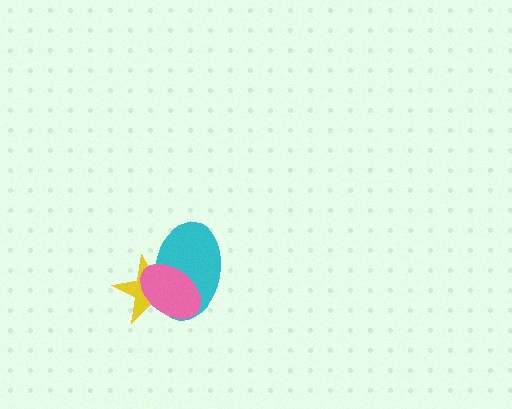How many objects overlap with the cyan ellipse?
2 objects overlap with the cyan ellipse.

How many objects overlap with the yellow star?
2 objects overlap with the yellow star.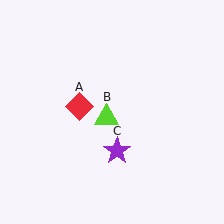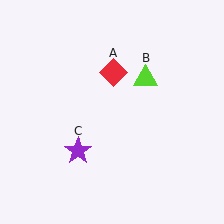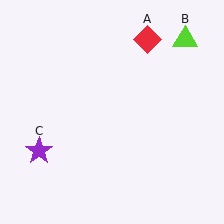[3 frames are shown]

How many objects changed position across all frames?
3 objects changed position: red diamond (object A), lime triangle (object B), purple star (object C).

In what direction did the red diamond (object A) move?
The red diamond (object A) moved up and to the right.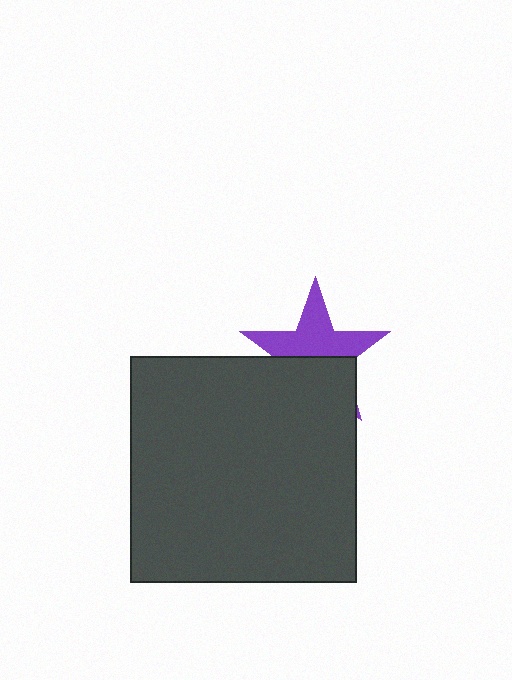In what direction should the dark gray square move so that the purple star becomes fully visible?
The dark gray square should move down. That is the shortest direction to clear the overlap and leave the purple star fully visible.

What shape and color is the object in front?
The object in front is a dark gray square.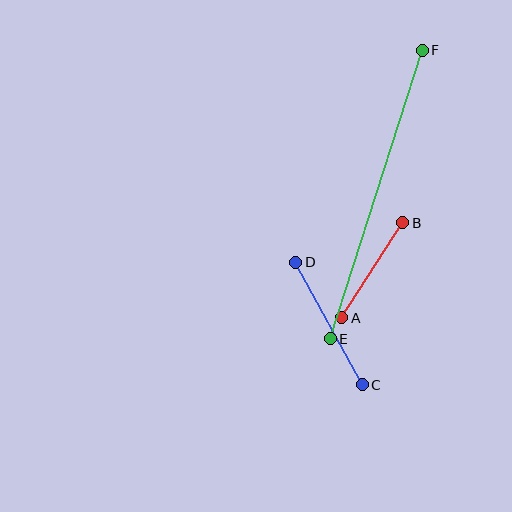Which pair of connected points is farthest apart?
Points E and F are farthest apart.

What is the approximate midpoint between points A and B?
The midpoint is at approximately (372, 270) pixels.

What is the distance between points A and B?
The distance is approximately 113 pixels.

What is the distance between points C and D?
The distance is approximately 139 pixels.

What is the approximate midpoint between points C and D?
The midpoint is at approximately (329, 324) pixels.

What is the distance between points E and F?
The distance is approximately 303 pixels.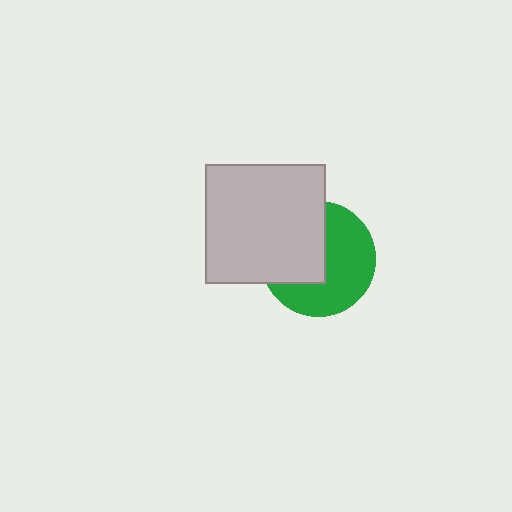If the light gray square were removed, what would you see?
You would see the complete green circle.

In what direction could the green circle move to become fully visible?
The green circle could move right. That would shift it out from behind the light gray square entirely.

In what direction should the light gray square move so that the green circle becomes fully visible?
The light gray square should move left. That is the shortest direction to clear the overlap and leave the green circle fully visible.